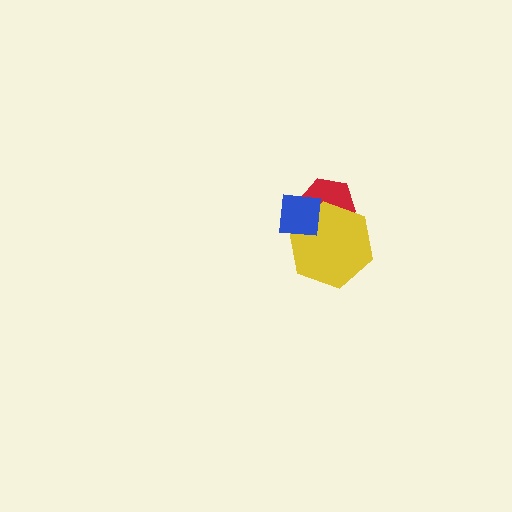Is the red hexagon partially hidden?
Yes, it is partially covered by another shape.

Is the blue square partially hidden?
No, no other shape covers it.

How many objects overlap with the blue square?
2 objects overlap with the blue square.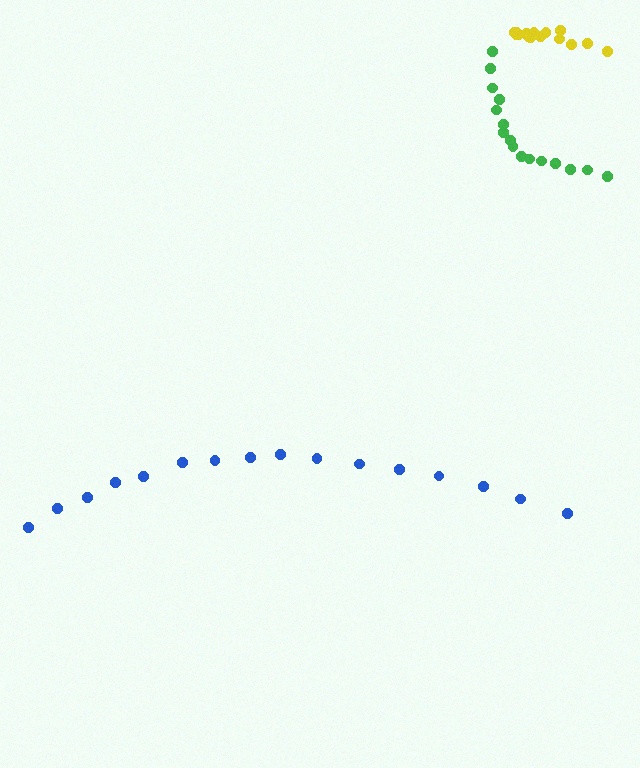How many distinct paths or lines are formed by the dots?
There are 3 distinct paths.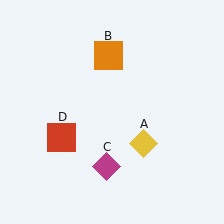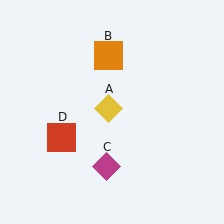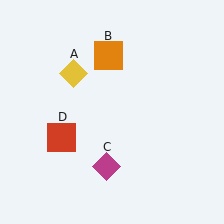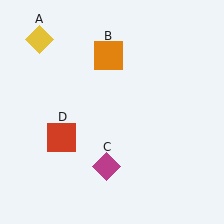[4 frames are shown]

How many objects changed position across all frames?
1 object changed position: yellow diamond (object A).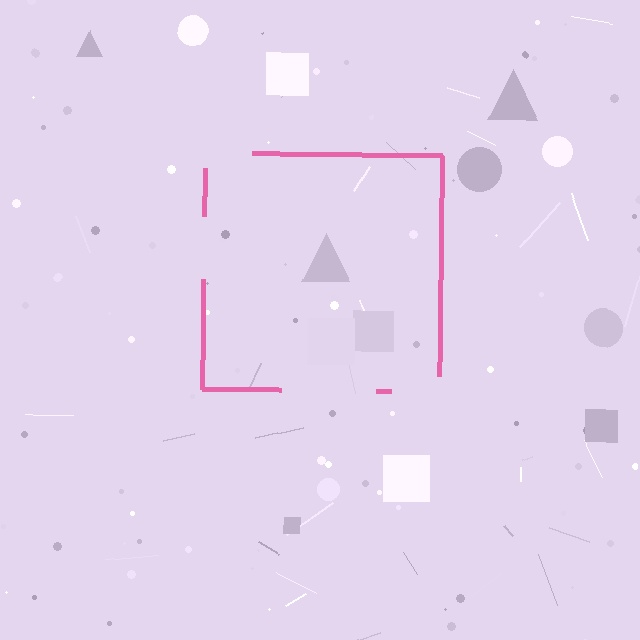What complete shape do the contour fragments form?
The contour fragments form a square.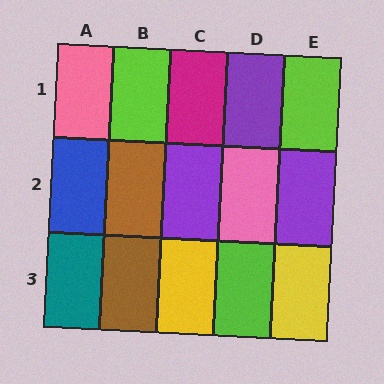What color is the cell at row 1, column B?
Lime.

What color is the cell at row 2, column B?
Brown.